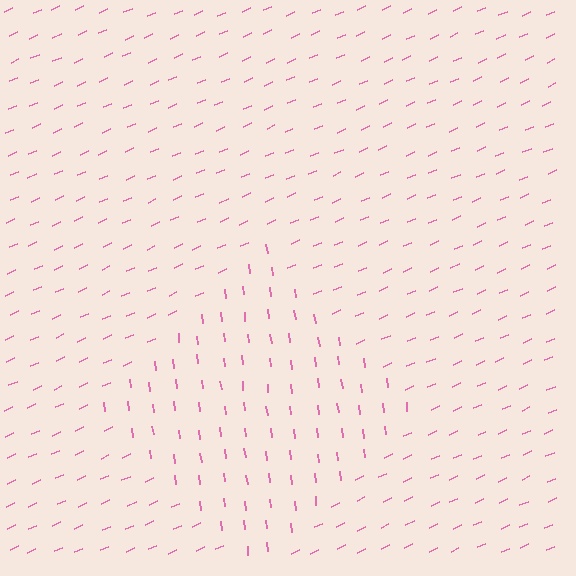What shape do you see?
I see a diamond.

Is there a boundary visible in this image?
Yes, there is a texture boundary formed by a change in line orientation.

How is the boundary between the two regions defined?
The boundary is defined purely by a change in line orientation (approximately 72 degrees difference). All lines are the same color and thickness.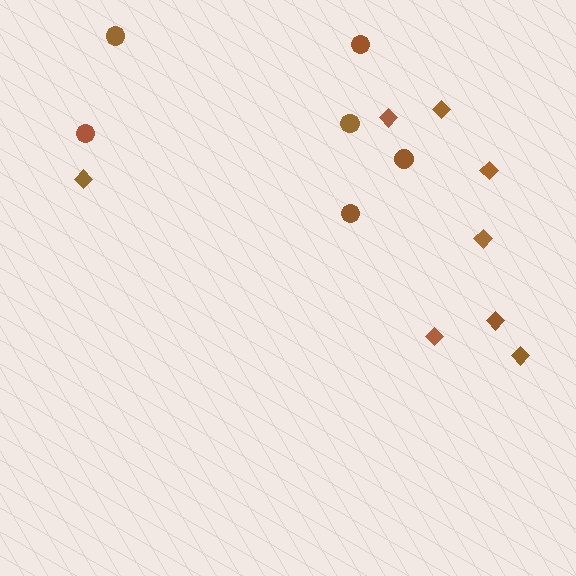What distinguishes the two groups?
There are 2 groups: one group of circles (6) and one group of diamonds (8).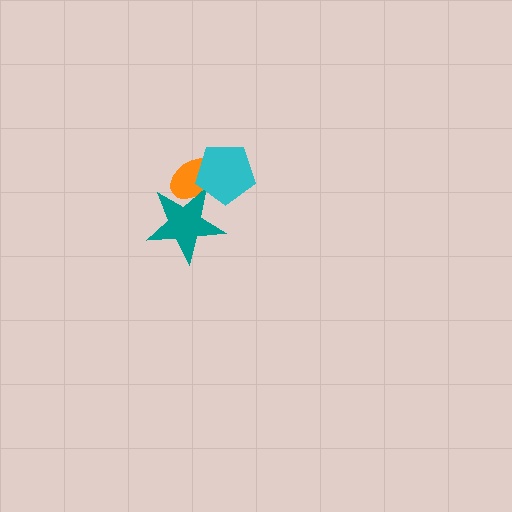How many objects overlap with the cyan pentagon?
2 objects overlap with the cyan pentagon.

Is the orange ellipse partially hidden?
Yes, it is partially covered by another shape.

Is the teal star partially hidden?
Yes, it is partially covered by another shape.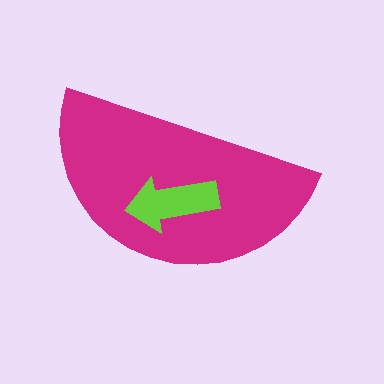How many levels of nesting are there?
2.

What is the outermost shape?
The magenta semicircle.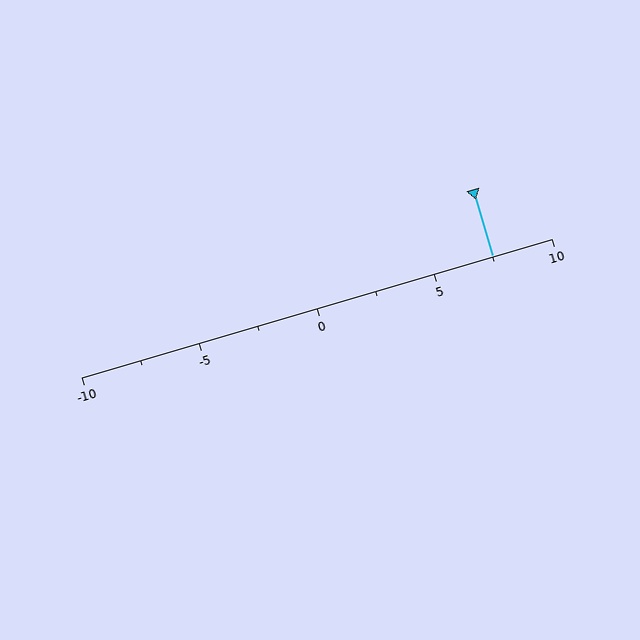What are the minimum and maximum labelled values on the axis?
The axis runs from -10 to 10.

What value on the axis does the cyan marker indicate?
The marker indicates approximately 7.5.